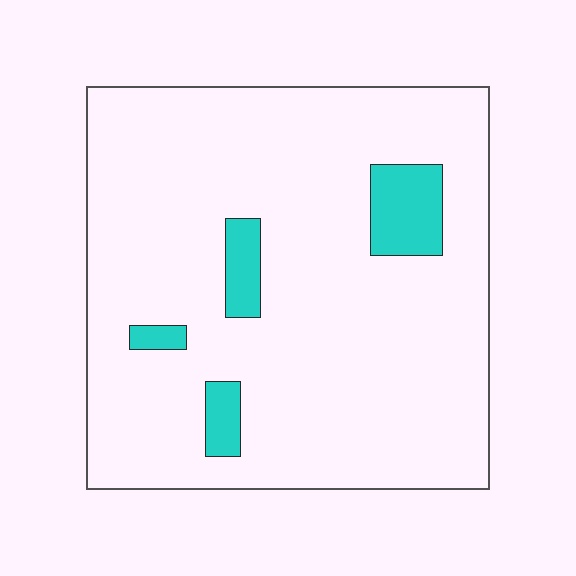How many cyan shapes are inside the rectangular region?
4.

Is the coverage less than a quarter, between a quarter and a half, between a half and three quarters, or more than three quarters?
Less than a quarter.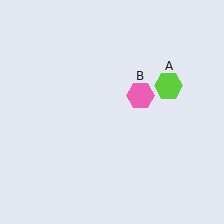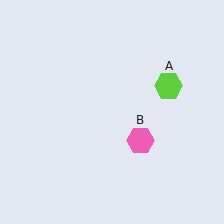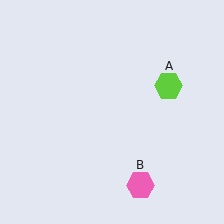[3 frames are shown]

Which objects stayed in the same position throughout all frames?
Lime hexagon (object A) remained stationary.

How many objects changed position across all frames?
1 object changed position: pink hexagon (object B).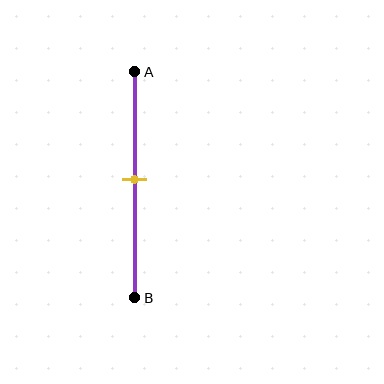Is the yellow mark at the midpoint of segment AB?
Yes, the mark is approximately at the midpoint.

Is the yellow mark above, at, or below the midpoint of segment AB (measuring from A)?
The yellow mark is approximately at the midpoint of segment AB.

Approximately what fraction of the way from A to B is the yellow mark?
The yellow mark is approximately 45% of the way from A to B.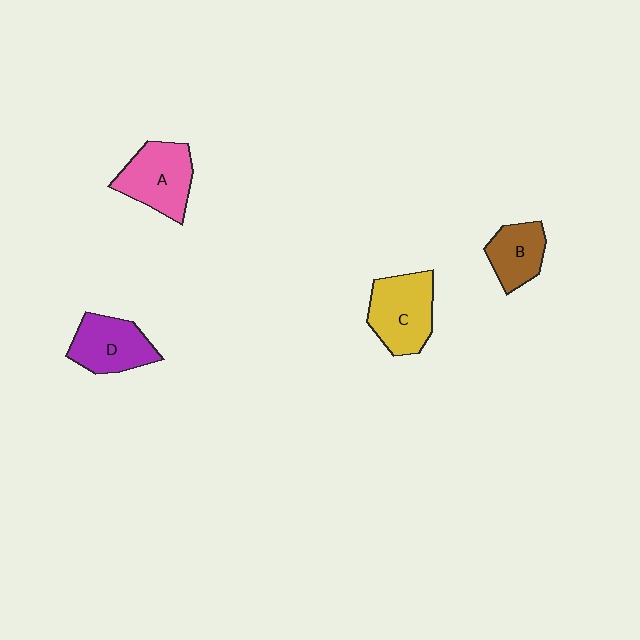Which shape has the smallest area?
Shape B (brown).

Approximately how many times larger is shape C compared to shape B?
Approximately 1.5 times.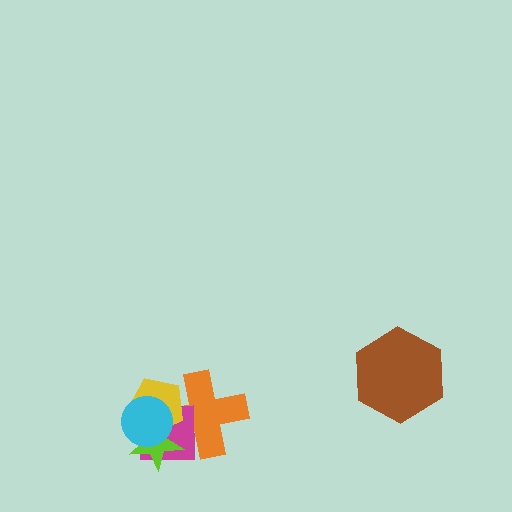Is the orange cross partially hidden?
Yes, it is partially covered by another shape.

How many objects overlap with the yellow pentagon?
4 objects overlap with the yellow pentagon.